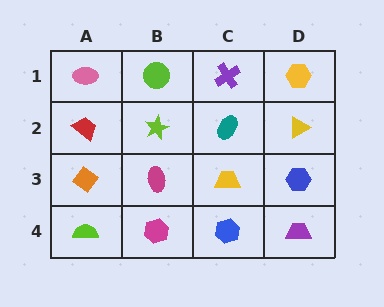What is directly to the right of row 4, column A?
A magenta hexagon.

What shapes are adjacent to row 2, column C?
A purple cross (row 1, column C), a yellow trapezoid (row 3, column C), a lime star (row 2, column B), a yellow triangle (row 2, column D).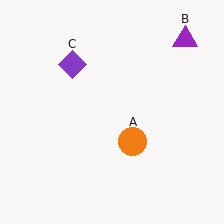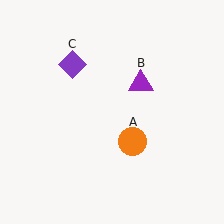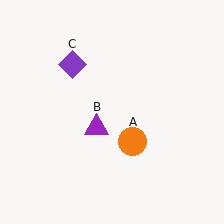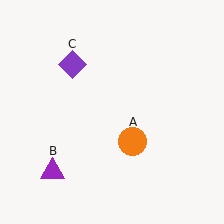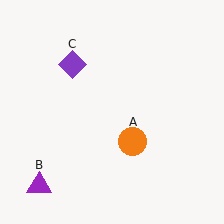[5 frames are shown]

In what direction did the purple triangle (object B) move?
The purple triangle (object B) moved down and to the left.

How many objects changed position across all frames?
1 object changed position: purple triangle (object B).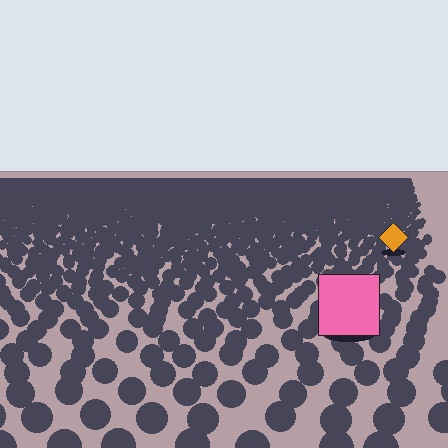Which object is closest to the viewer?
The pink square is closest. The texture marks near it are larger and more spread out.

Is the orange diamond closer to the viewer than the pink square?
No. The pink square is closer — you can tell from the texture gradient: the ground texture is coarser near it.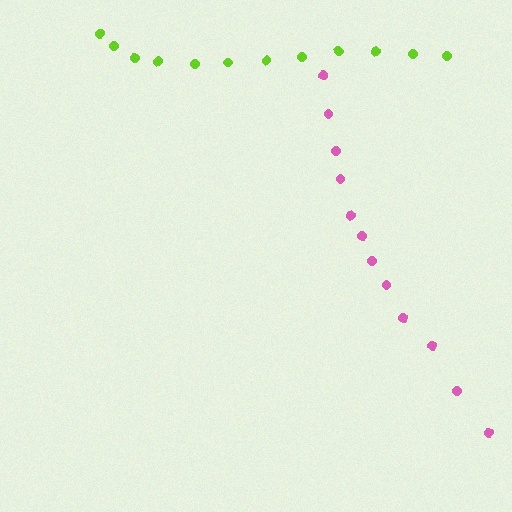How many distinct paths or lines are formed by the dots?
There are 2 distinct paths.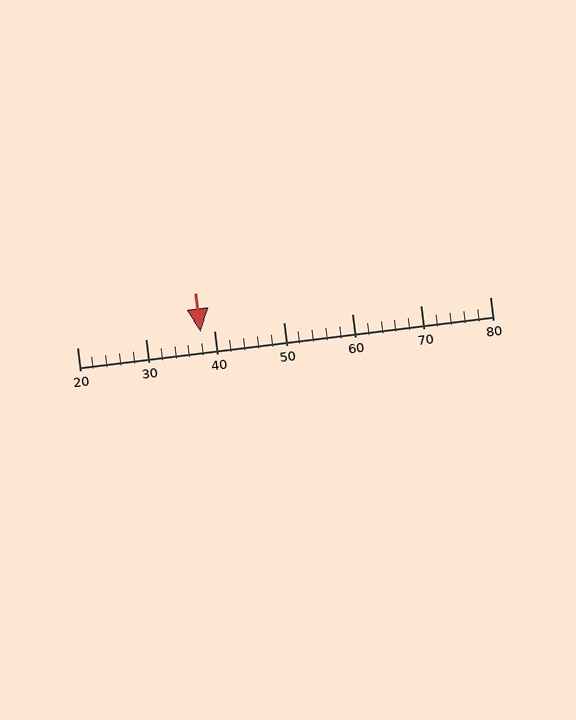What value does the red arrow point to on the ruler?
The red arrow points to approximately 38.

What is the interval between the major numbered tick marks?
The major tick marks are spaced 10 units apart.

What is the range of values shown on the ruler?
The ruler shows values from 20 to 80.